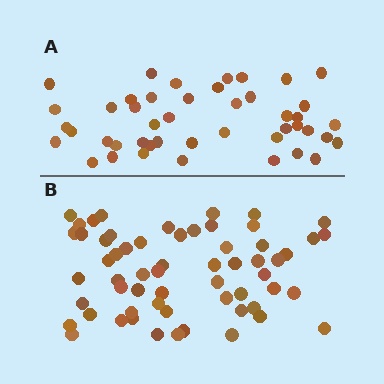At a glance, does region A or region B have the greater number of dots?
Region B (the bottom region) has more dots.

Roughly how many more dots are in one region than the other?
Region B has approximately 15 more dots than region A.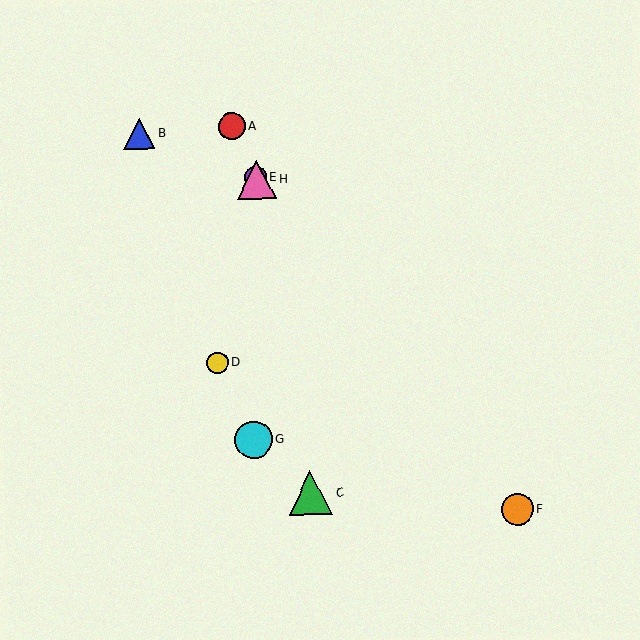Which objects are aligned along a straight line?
Objects A, E, H are aligned along a straight line.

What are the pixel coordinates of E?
Object E is at (255, 177).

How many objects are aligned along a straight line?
3 objects (A, E, H) are aligned along a straight line.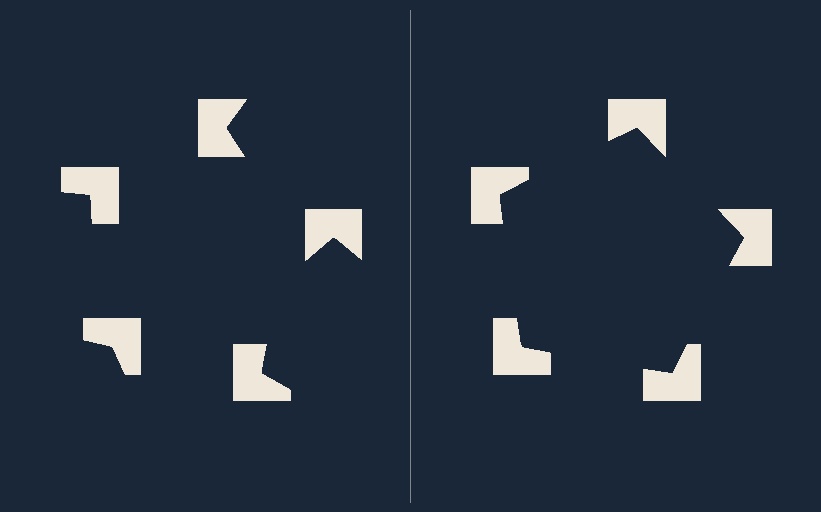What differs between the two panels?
The notched squares are positioned identically on both sides; only the wedge orientations differ. On the right they align to a pentagon; on the left they are misaligned.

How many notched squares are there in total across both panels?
10 — 5 on each side.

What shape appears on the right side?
An illusory pentagon.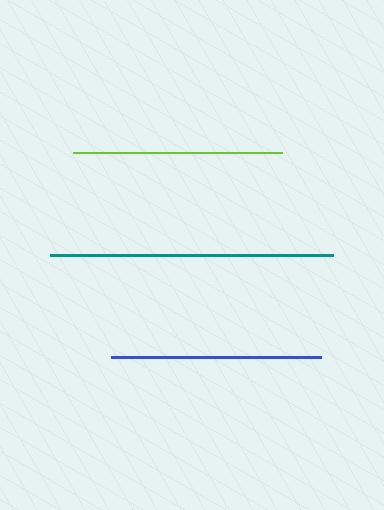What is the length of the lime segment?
The lime segment is approximately 208 pixels long.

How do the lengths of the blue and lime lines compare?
The blue and lime lines are approximately the same length.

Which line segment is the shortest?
The lime line is the shortest at approximately 208 pixels.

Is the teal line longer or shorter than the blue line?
The teal line is longer than the blue line.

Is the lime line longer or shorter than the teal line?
The teal line is longer than the lime line.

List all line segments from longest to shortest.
From longest to shortest: teal, blue, lime.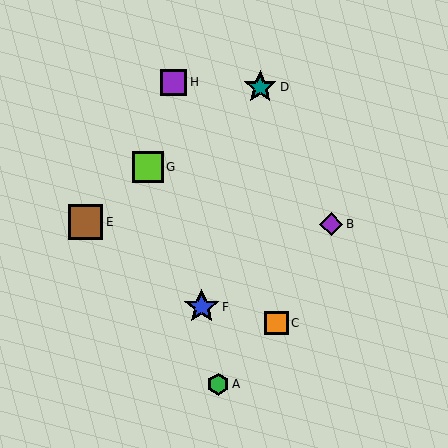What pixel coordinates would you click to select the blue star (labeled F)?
Click at (202, 307) to select the blue star F.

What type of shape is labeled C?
Shape C is an orange square.